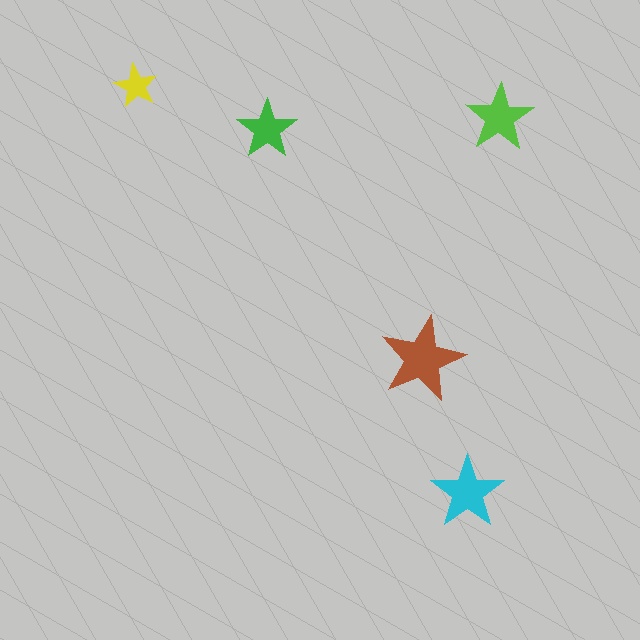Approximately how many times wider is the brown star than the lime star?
About 1.5 times wider.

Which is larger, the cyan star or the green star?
The cyan one.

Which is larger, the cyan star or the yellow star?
The cyan one.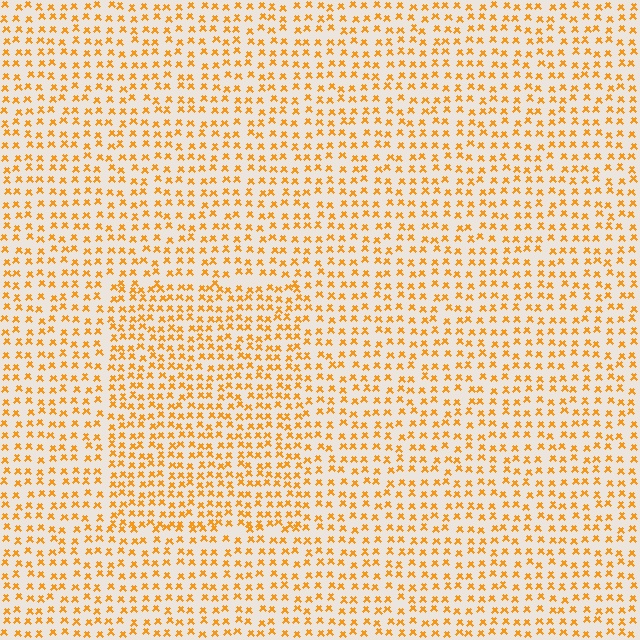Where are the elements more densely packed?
The elements are more densely packed inside the rectangle boundary.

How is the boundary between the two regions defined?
The boundary is defined by a change in element density (approximately 1.4x ratio). All elements are the same color, size, and shape.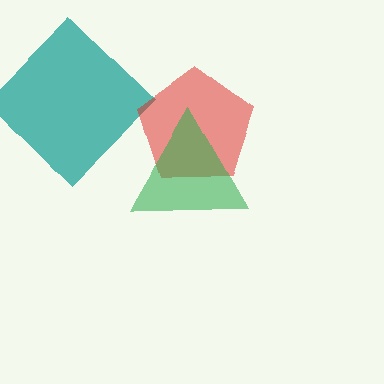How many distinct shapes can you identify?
There are 3 distinct shapes: a teal diamond, a red pentagon, a green triangle.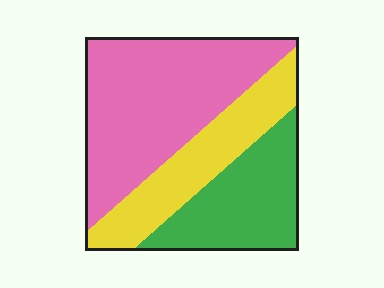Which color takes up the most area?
Pink, at roughly 45%.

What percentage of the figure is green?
Green takes up between a sixth and a third of the figure.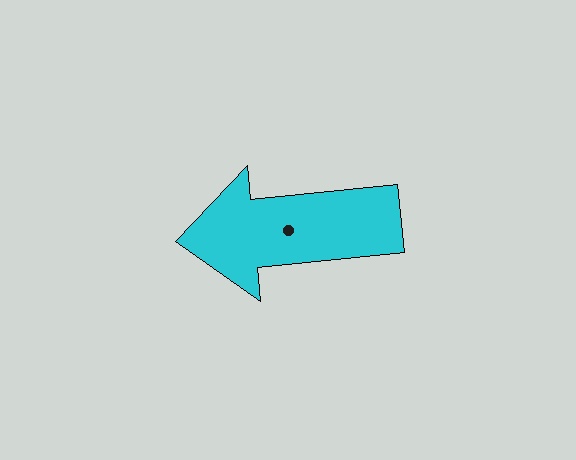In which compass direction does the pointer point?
West.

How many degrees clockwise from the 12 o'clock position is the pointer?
Approximately 264 degrees.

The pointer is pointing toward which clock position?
Roughly 9 o'clock.